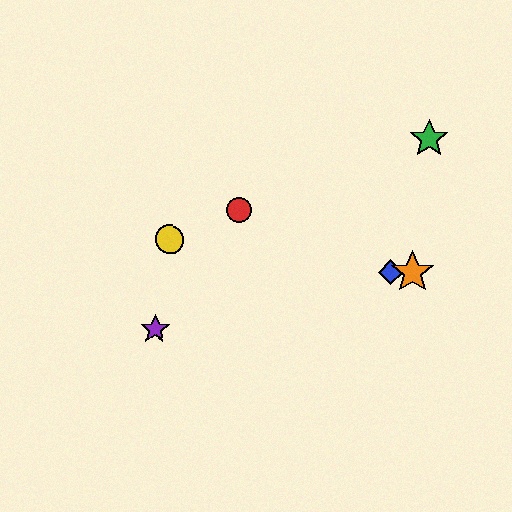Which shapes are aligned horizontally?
The blue diamond, the orange star are aligned horizontally.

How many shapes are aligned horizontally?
2 shapes (the blue diamond, the orange star) are aligned horizontally.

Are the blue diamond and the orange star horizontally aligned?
Yes, both are at y≈272.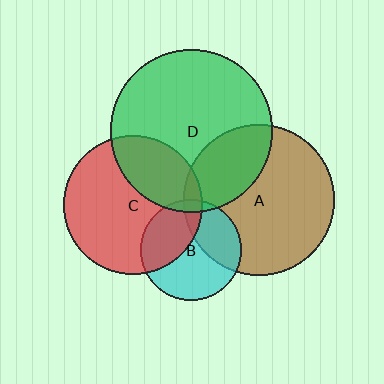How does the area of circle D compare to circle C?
Approximately 1.4 times.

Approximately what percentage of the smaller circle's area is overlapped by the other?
Approximately 35%.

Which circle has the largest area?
Circle D (green).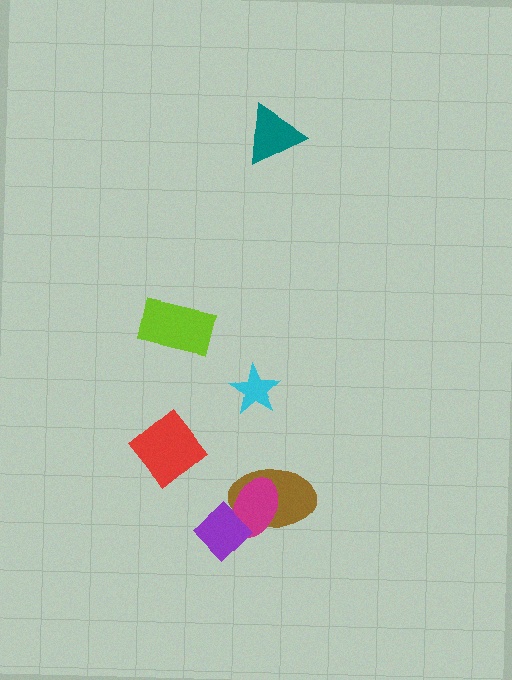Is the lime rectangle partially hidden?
No, no other shape covers it.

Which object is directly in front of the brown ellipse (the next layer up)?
The magenta ellipse is directly in front of the brown ellipse.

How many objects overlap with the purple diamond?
2 objects overlap with the purple diamond.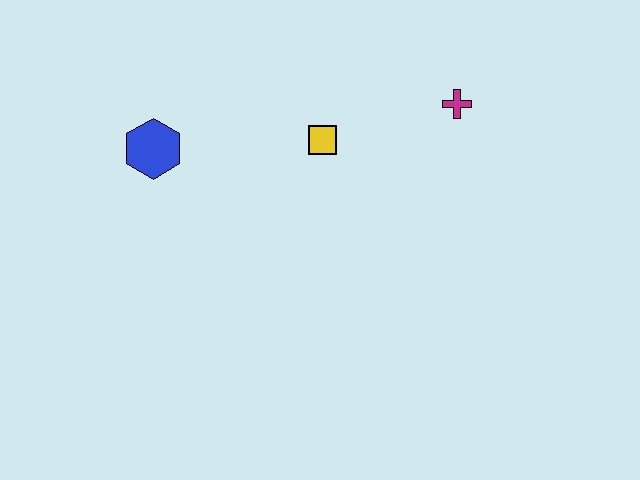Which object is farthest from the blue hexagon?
The magenta cross is farthest from the blue hexagon.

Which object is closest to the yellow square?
The magenta cross is closest to the yellow square.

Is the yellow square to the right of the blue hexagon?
Yes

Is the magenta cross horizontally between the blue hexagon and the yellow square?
No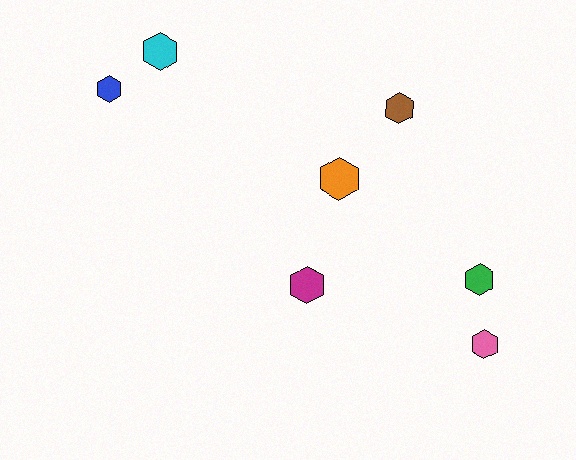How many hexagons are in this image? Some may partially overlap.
There are 7 hexagons.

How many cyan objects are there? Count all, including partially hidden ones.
There is 1 cyan object.